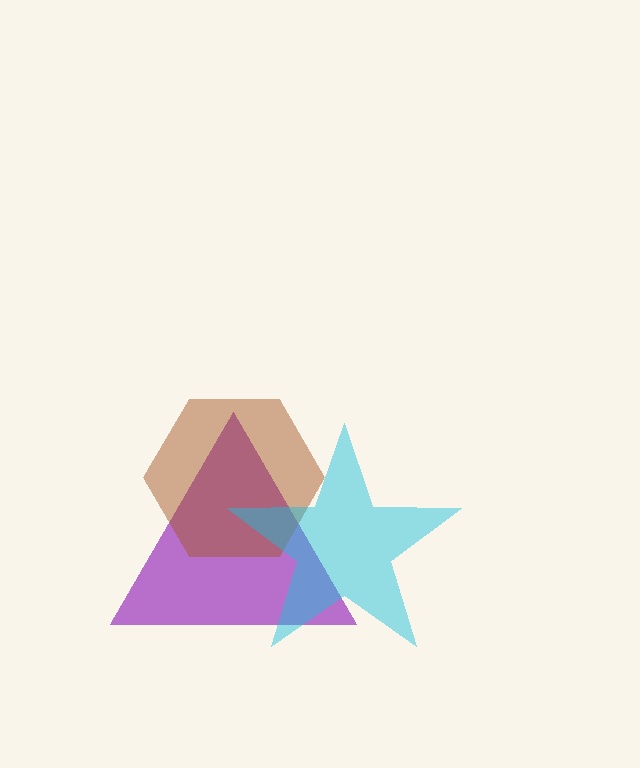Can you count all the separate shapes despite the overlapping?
Yes, there are 3 separate shapes.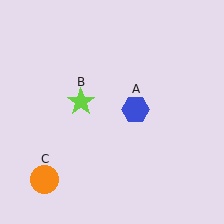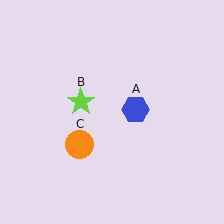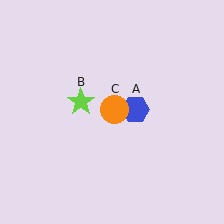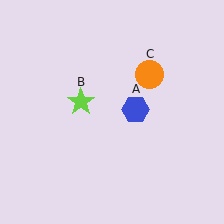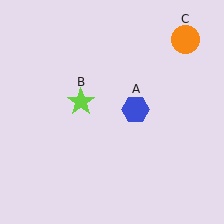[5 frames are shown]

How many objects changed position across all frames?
1 object changed position: orange circle (object C).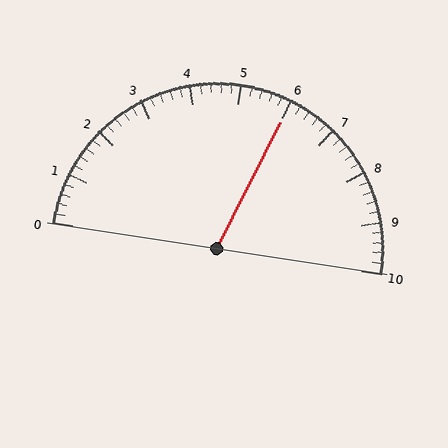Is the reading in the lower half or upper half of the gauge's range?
The reading is in the upper half of the range (0 to 10).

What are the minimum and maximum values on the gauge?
The gauge ranges from 0 to 10.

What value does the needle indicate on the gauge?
The needle indicates approximately 6.0.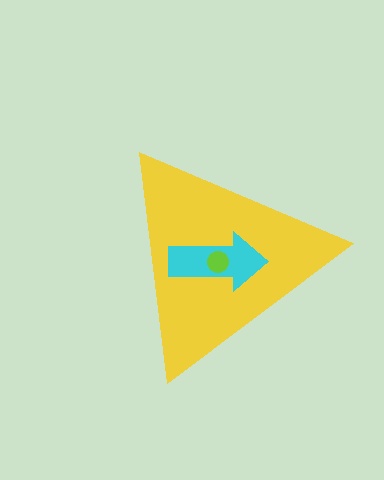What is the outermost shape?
The yellow triangle.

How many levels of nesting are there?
3.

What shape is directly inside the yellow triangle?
The cyan arrow.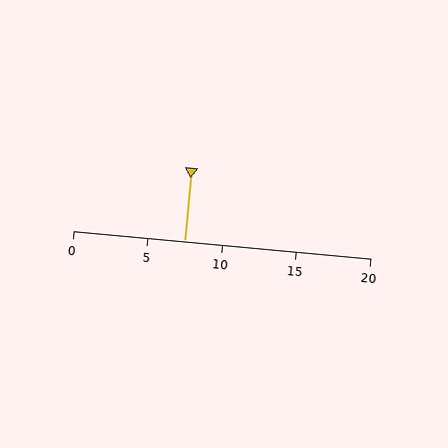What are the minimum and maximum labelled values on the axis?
The axis runs from 0 to 20.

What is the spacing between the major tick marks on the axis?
The major ticks are spaced 5 apart.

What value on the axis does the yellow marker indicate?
The marker indicates approximately 7.5.